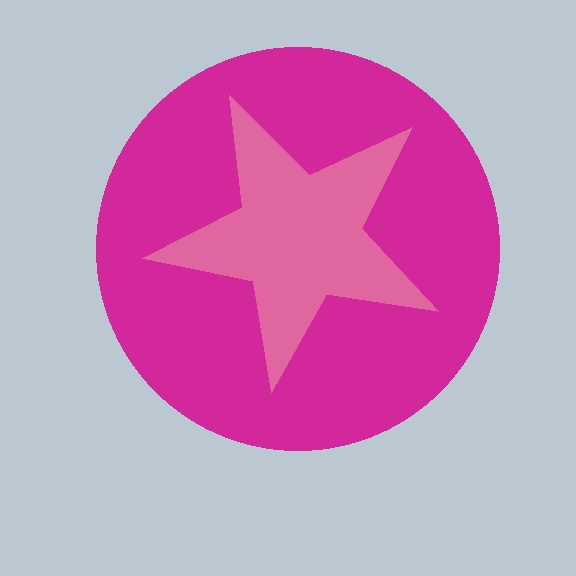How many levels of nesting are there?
2.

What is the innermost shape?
The pink star.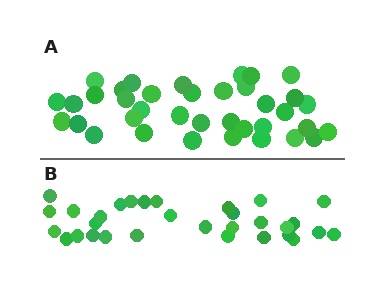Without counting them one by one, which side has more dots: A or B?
Region A (the top region) has more dots.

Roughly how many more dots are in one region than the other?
Region A has about 6 more dots than region B.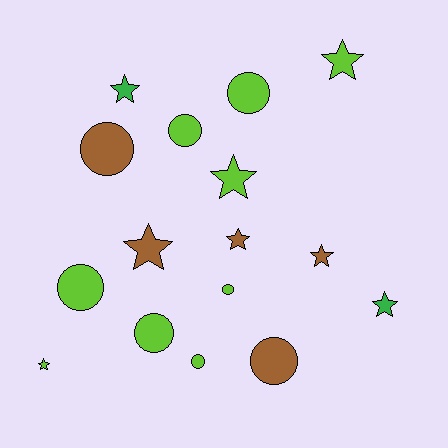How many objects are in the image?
There are 16 objects.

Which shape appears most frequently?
Star, with 8 objects.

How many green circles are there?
There are no green circles.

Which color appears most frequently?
Lime, with 9 objects.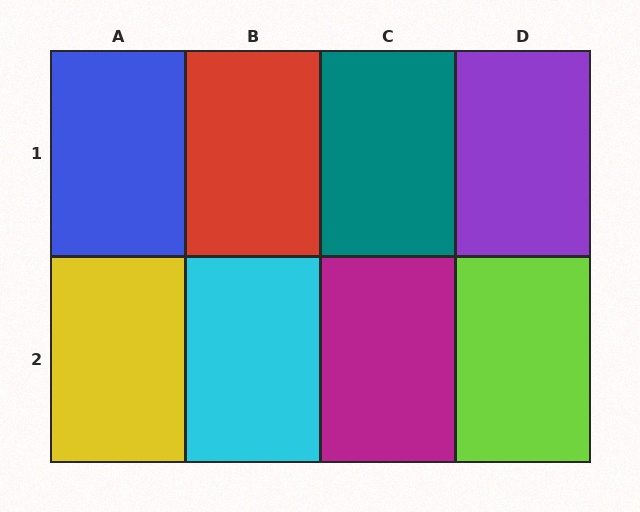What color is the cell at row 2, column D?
Lime.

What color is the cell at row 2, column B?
Cyan.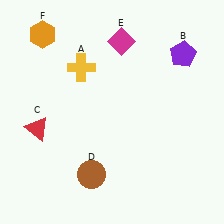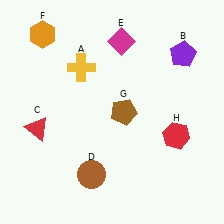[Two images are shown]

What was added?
A brown pentagon (G), a red hexagon (H) were added in Image 2.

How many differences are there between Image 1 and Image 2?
There are 2 differences between the two images.